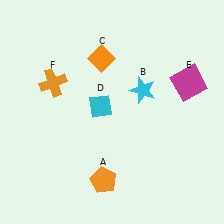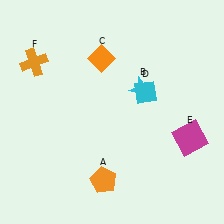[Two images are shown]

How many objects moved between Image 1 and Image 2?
3 objects moved between the two images.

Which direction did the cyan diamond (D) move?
The cyan diamond (D) moved right.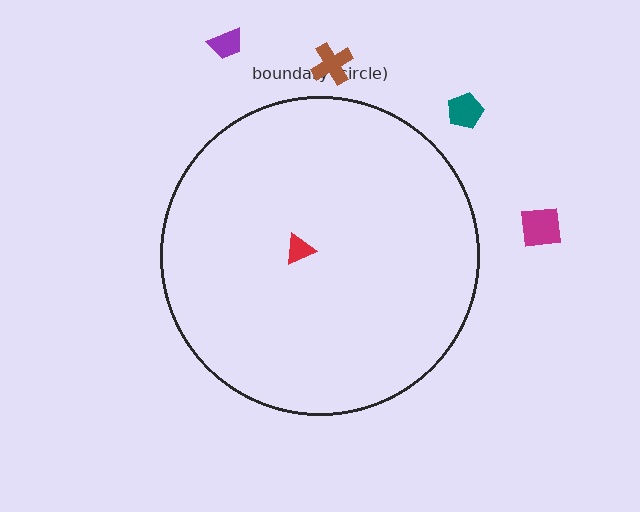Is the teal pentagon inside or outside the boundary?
Outside.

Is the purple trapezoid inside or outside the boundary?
Outside.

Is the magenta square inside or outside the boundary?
Outside.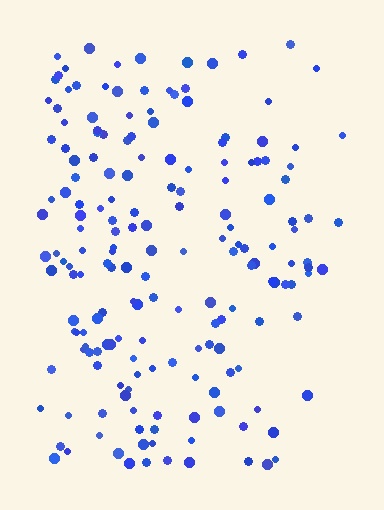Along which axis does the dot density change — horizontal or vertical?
Horizontal.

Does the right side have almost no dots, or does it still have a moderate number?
Still a moderate number, just noticeably fewer than the left.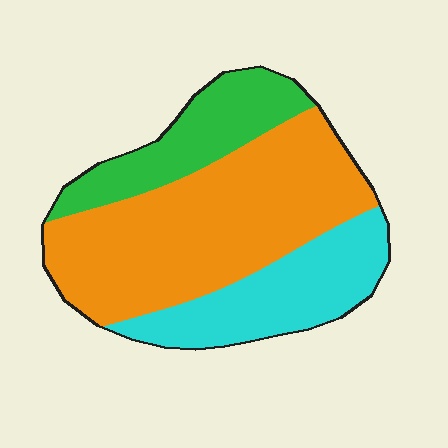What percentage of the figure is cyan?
Cyan takes up about one quarter (1/4) of the figure.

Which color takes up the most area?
Orange, at roughly 55%.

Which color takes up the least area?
Green, at roughly 20%.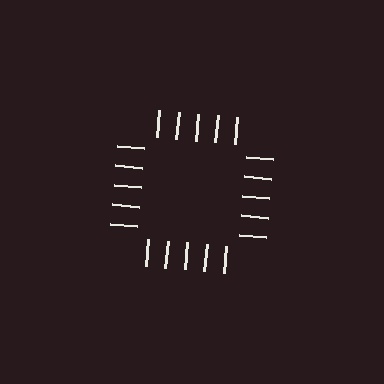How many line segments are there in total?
20 — 5 along each of the 4 edges.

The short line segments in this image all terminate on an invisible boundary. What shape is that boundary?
An illusory square — the line segments terminate on its edges but no continuous stroke is drawn.